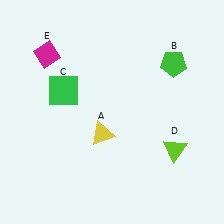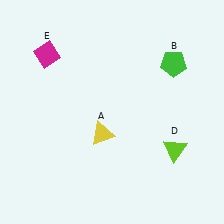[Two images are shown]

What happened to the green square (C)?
The green square (C) was removed in Image 2. It was in the top-left area of Image 1.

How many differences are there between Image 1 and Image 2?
There is 1 difference between the two images.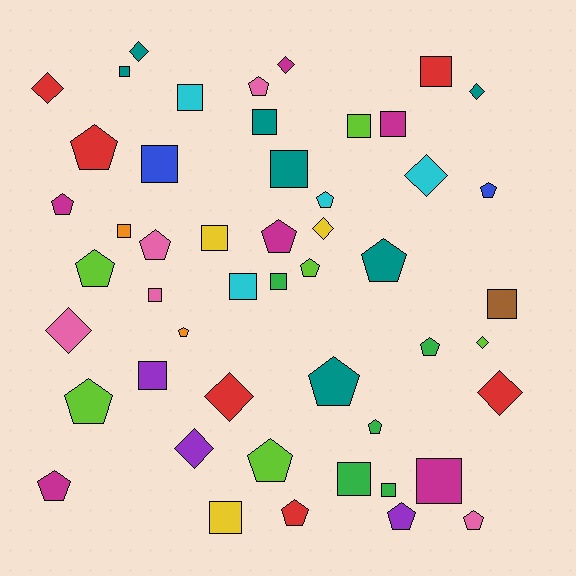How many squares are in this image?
There are 19 squares.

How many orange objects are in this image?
There are 2 orange objects.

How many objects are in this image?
There are 50 objects.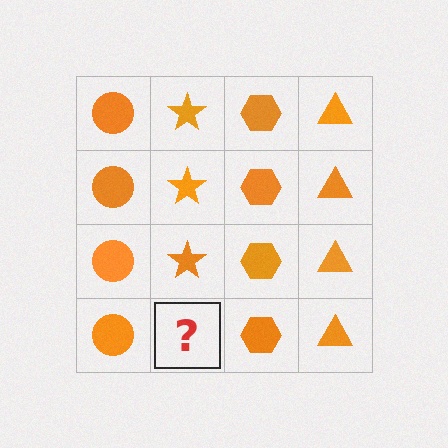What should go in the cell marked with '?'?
The missing cell should contain an orange star.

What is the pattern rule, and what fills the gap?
The rule is that each column has a consistent shape. The gap should be filled with an orange star.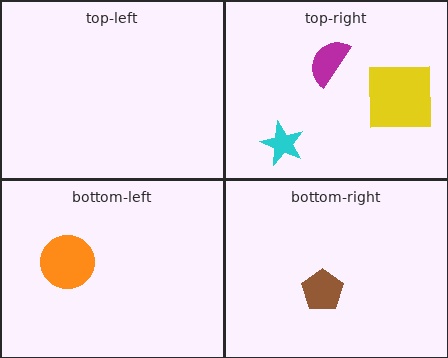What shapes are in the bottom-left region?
The orange circle.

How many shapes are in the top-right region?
3.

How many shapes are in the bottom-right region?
1.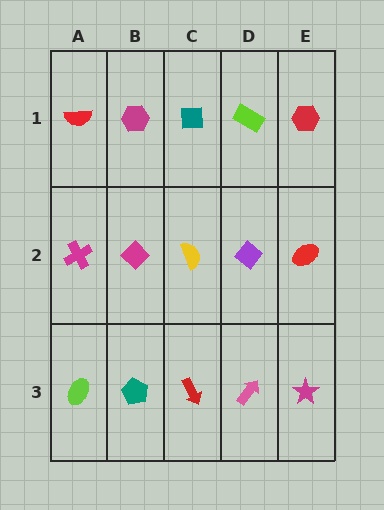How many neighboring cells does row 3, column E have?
2.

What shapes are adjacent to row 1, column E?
A red ellipse (row 2, column E), a lime rectangle (row 1, column D).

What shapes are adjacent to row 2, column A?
A red semicircle (row 1, column A), a lime ellipse (row 3, column A), a magenta diamond (row 2, column B).